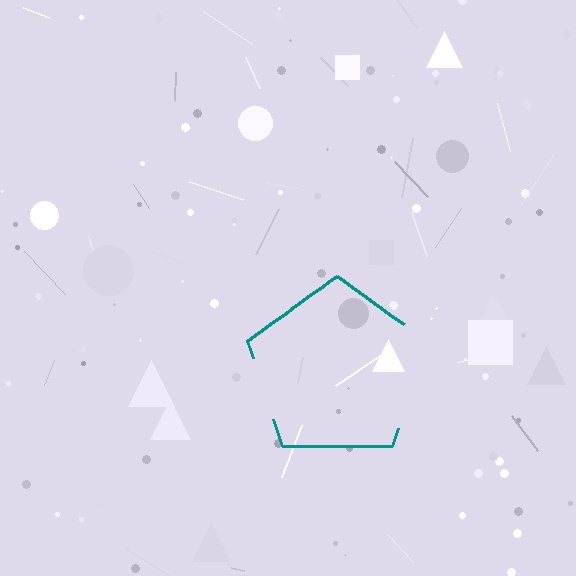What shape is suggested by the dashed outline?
The dashed outline suggests a pentagon.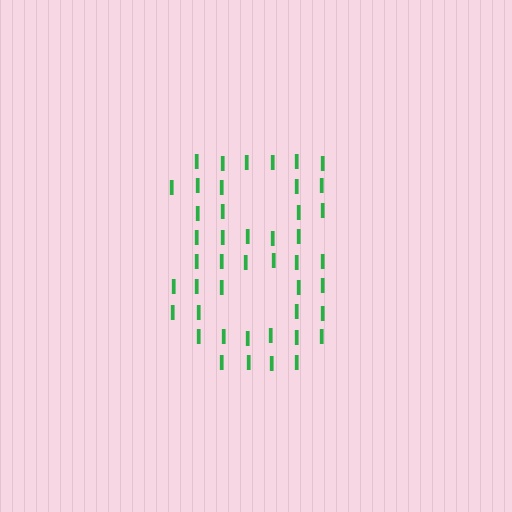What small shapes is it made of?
It is made of small letter I's.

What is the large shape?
The large shape is the digit 8.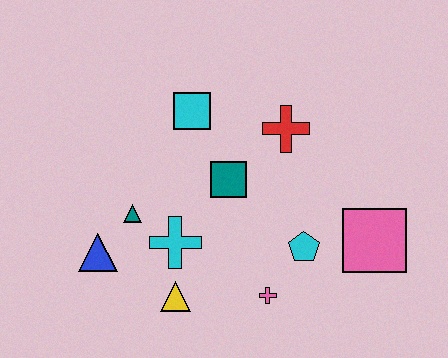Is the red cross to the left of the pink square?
Yes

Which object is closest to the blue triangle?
The teal triangle is closest to the blue triangle.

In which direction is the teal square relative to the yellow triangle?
The teal square is above the yellow triangle.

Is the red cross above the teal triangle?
Yes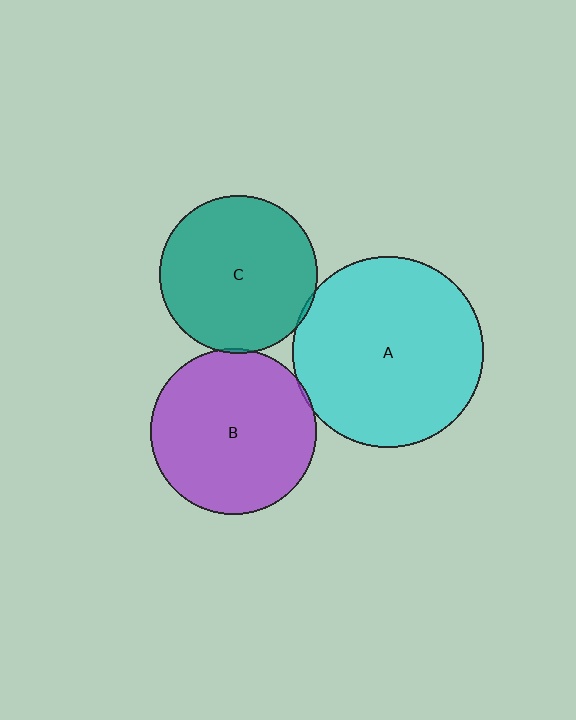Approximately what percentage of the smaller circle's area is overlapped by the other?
Approximately 5%.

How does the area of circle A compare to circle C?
Approximately 1.4 times.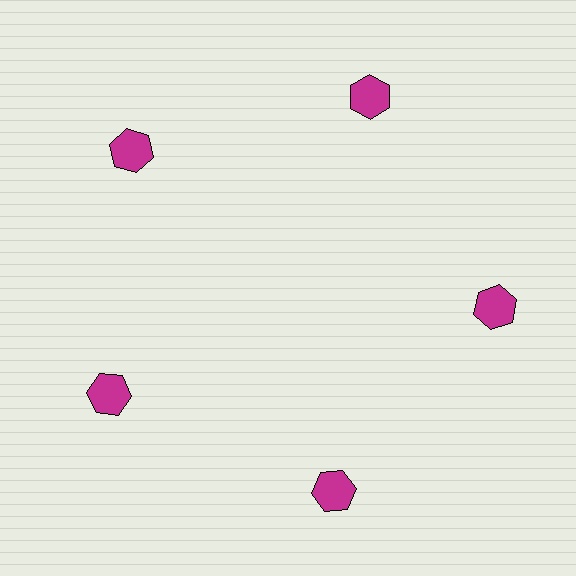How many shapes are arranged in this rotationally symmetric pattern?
There are 5 shapes, arranged in 5 groups of 1.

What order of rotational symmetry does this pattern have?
This pattern has 5-fold rotational symmetry.